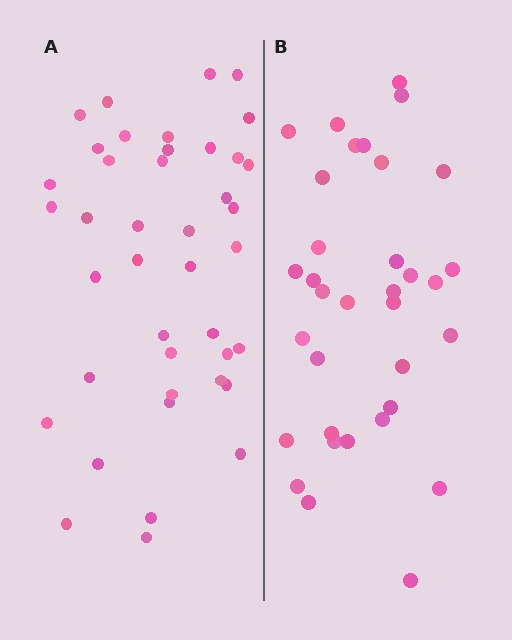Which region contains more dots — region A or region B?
Region A (the left region) has more dots.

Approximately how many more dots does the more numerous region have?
Region A has roughly 8 or so more dots than region B.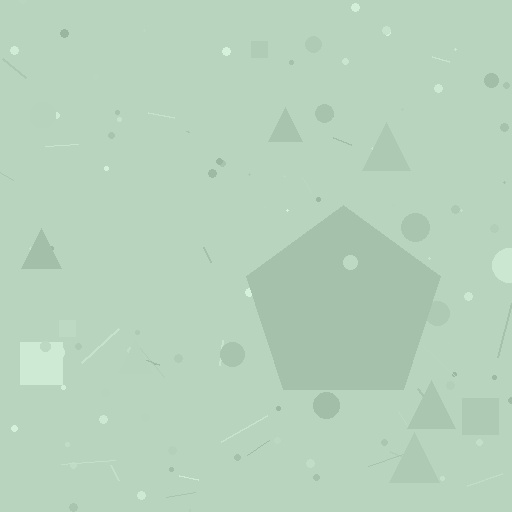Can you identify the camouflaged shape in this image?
The camouflaged shape is a pentagon.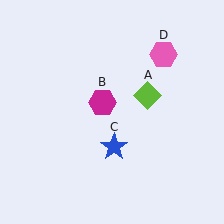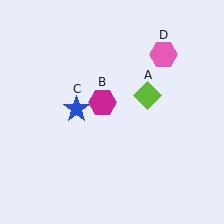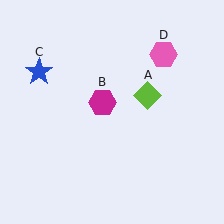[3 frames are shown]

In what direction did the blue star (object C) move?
The blue star (object C) moved up and to the left.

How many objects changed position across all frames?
1 object changed position: blue star (object C).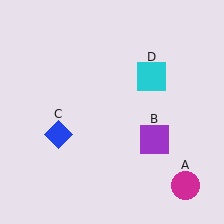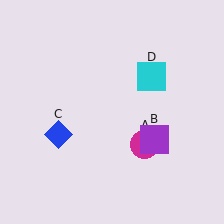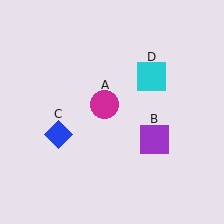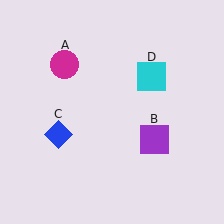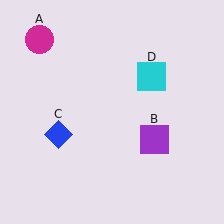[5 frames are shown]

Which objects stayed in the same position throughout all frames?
Purple square (object B) and blue diamond (object C) and cyan square (object D) remained stationary.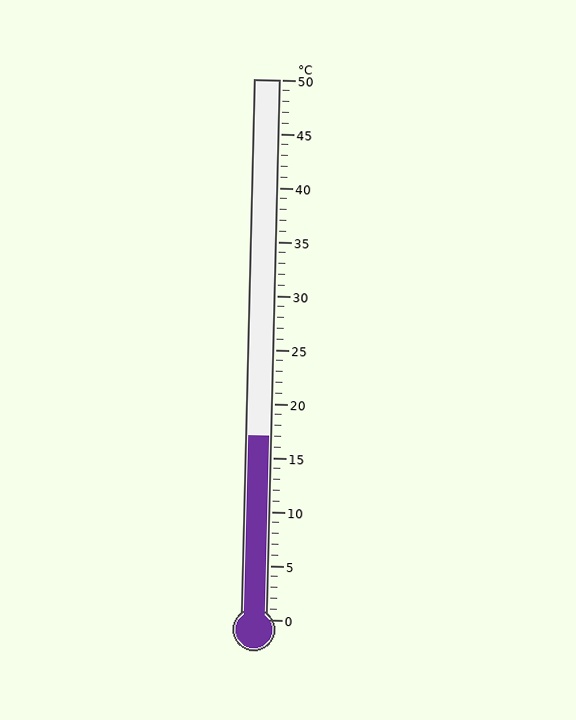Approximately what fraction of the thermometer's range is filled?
The thermometer is filled to approximately 35% of its range.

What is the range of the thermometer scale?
The thermometer scale ranges from 0°C to 50°C.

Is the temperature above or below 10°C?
The temperature is above 10°C.